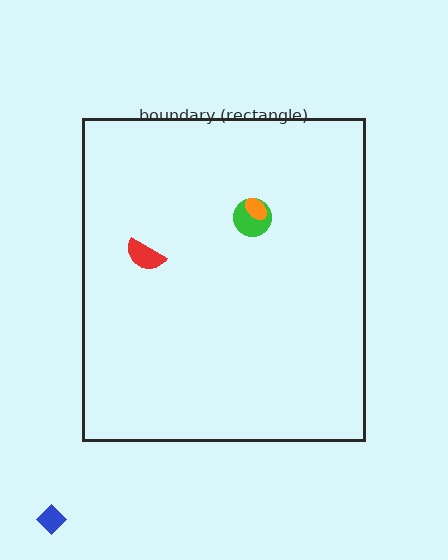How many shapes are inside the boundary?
3 inside, 1 outside.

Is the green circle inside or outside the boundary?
Inside.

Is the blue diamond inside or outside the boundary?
Outside.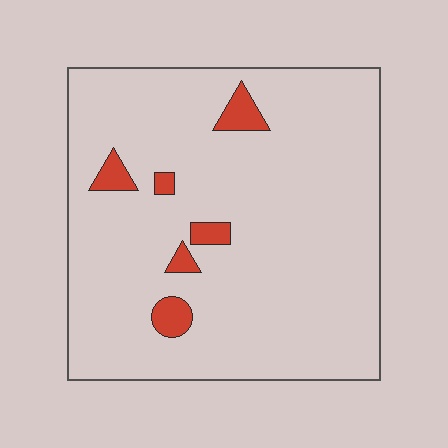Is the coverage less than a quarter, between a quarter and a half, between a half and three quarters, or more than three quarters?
Less than a quarter.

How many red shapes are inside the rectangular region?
6.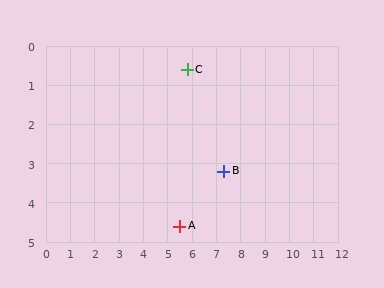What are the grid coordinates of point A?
Point A is at approximately (5.5, 4.6).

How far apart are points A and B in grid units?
Points A and B are about 2.3 grid units apart.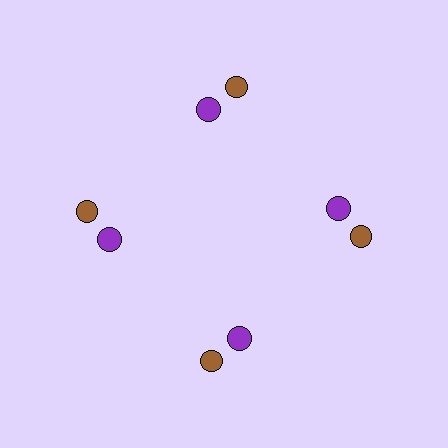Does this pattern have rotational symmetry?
Yes, this pattern has 4-fold rotational symmetry. It looks the same after rotating 90 degrees around the center.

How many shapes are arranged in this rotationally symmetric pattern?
There are 8 shapes, arranged in 4 groups of 2.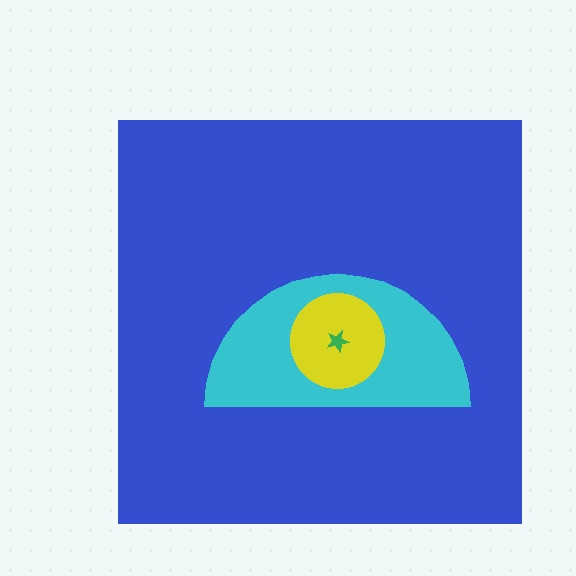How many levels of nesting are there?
4.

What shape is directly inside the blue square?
The cyan semicircle.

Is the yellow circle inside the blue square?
Yes.